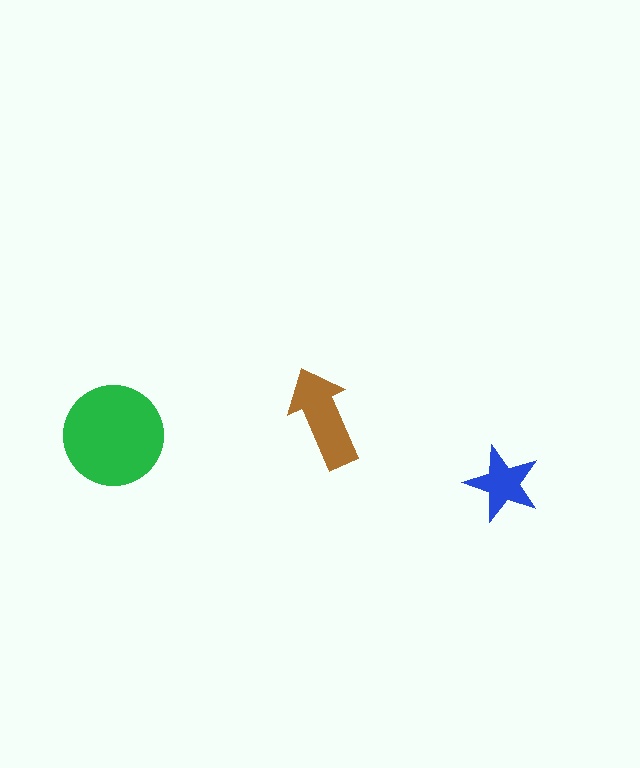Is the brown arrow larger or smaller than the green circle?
Smaller.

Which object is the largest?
The green circle.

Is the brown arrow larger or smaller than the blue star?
Larger.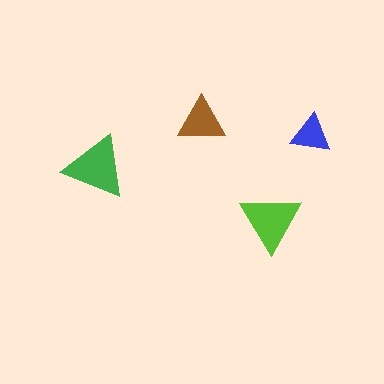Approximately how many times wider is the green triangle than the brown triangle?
About 1.5 times wider.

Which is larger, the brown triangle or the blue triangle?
The brown one.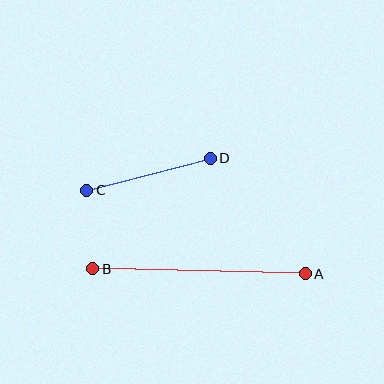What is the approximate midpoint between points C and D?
The midpoint is at approximately (148, 174) pixels.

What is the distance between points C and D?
The distance is approximately 127 pixels.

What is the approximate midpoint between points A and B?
The midpoint is at approximately (199, 271) pixels.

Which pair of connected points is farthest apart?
Points A and B are farthest apart.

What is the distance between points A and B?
The distance is approximately 212 pixels.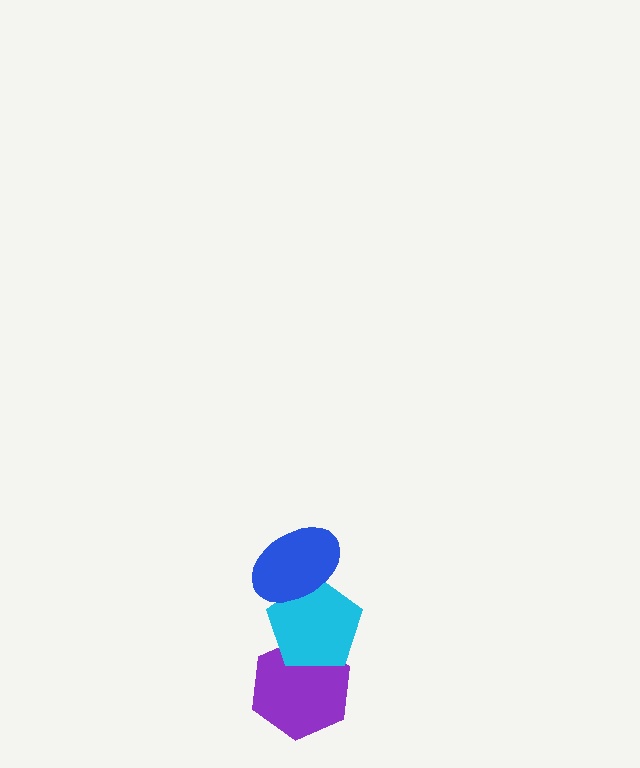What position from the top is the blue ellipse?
The blue ellipse is 1st from the top.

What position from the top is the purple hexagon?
The purple hexagon is 3rd from the top.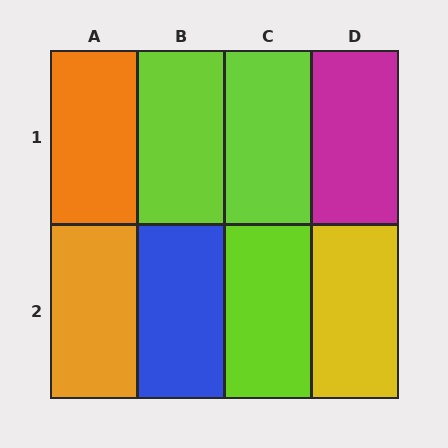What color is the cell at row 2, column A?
Orange.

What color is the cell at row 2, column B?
Blue.